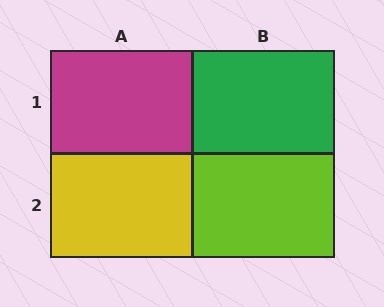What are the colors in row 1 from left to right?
Magenta, green.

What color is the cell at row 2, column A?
Yellow.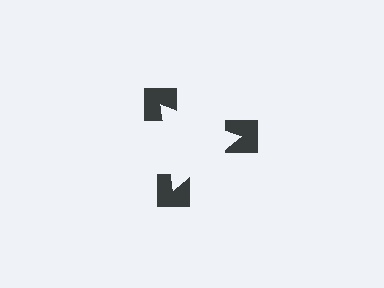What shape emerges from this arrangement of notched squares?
An illusory triangle — its edges are inferred from the aligned wedge cuts in the notched squares, not physically drawn.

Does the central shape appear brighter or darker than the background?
It typically appears slightly brighter than the background, even though no actual brightness change is drawn.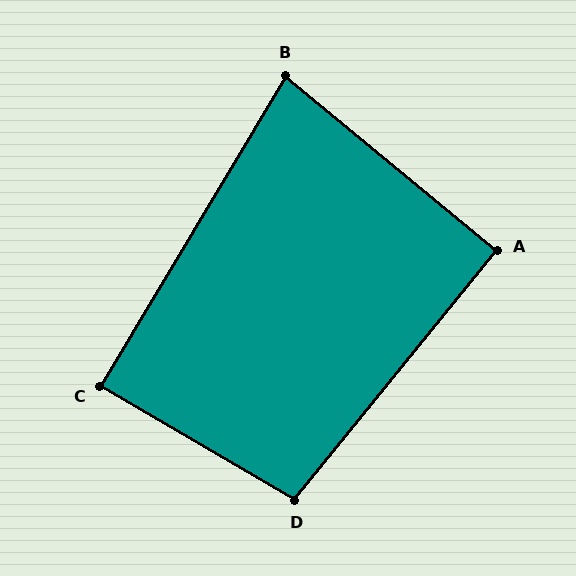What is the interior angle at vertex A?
Approximately 91 degrees (approximately right).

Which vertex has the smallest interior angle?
B, at approximately 81 degrees.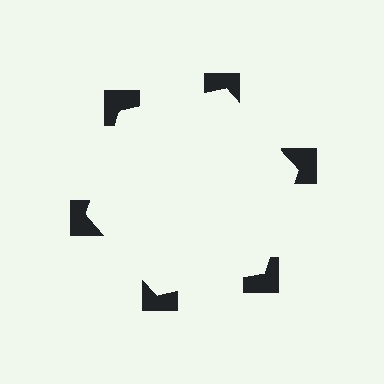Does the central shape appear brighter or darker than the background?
It typically appears slightly brighter than the background, even though no actual brightness change is drawn.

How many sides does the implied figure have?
6 sides.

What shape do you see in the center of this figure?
An illusory hexagon — its edges are inferred from the aligned wedge cuts in the notched squares, not physically drawn.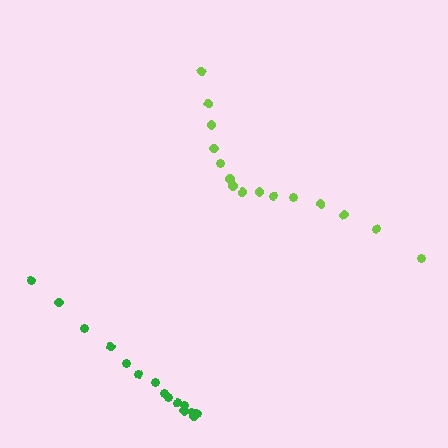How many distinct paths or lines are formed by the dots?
There are 2 distinct paths.